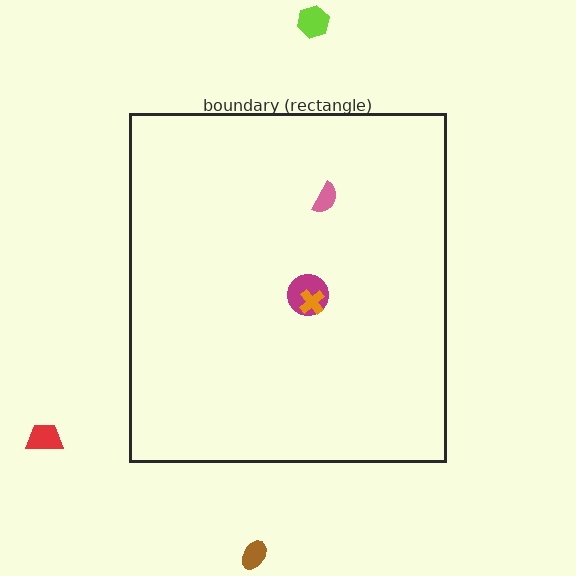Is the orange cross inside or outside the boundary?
Inside.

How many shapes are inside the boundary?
3 inside, 3 outside.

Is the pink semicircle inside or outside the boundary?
Inside.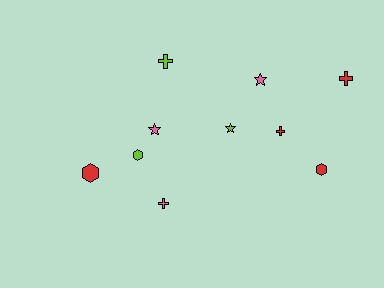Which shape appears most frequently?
Cross, with 4 objects.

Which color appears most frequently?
Red, with 4 objects.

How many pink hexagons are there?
There are no pink hexagons.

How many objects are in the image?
There are 10 objects.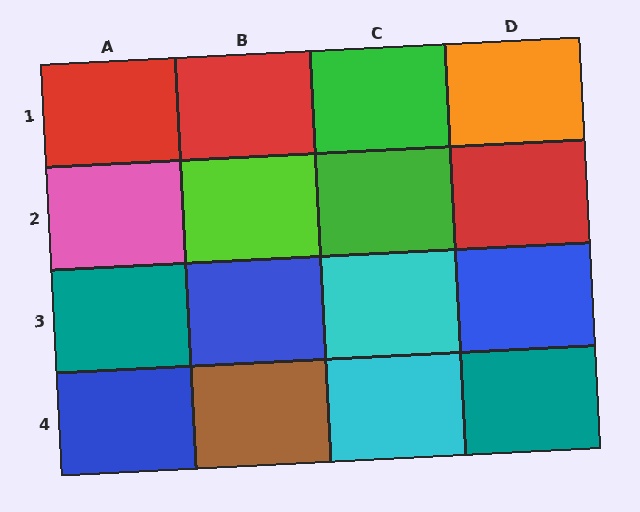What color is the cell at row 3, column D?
Blue.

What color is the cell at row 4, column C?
Cyan.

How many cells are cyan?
2 cells are cyan.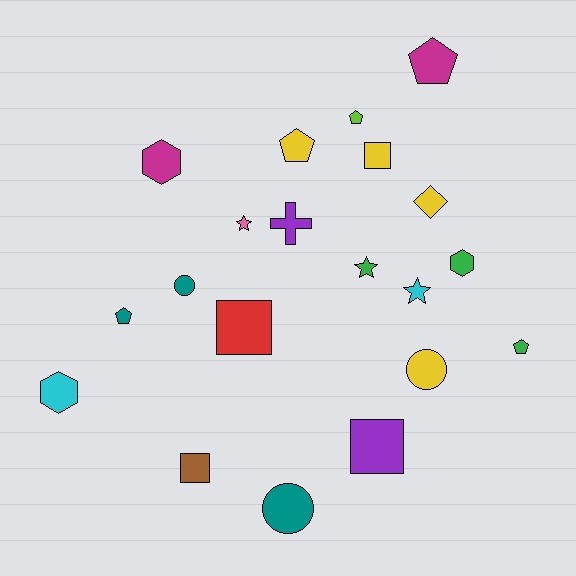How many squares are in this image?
There are 4 squares.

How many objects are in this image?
There are 20 objects.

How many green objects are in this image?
There are 3 green objects.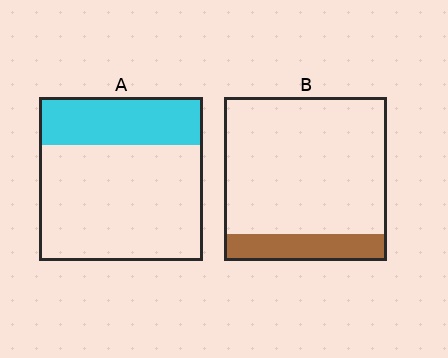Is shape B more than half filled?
No.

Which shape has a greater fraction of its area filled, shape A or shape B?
Shape A.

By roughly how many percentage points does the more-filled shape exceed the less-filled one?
By roughly 15 percentage points (A over B).